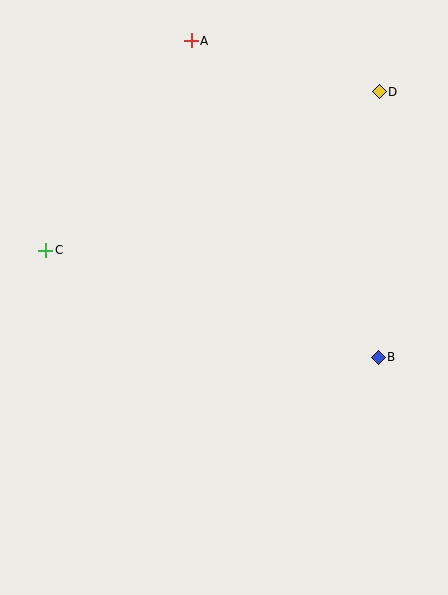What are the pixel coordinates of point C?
Point C is at (46, 250).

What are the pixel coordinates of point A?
Point A is at (191, 41).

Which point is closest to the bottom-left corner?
Point C is closest to the bottom-left corner.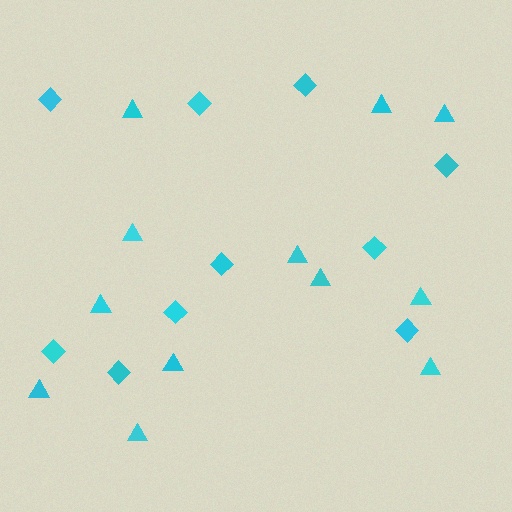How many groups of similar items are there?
There are 2 groups: one group of triangles (12) and one group of diamonds (10).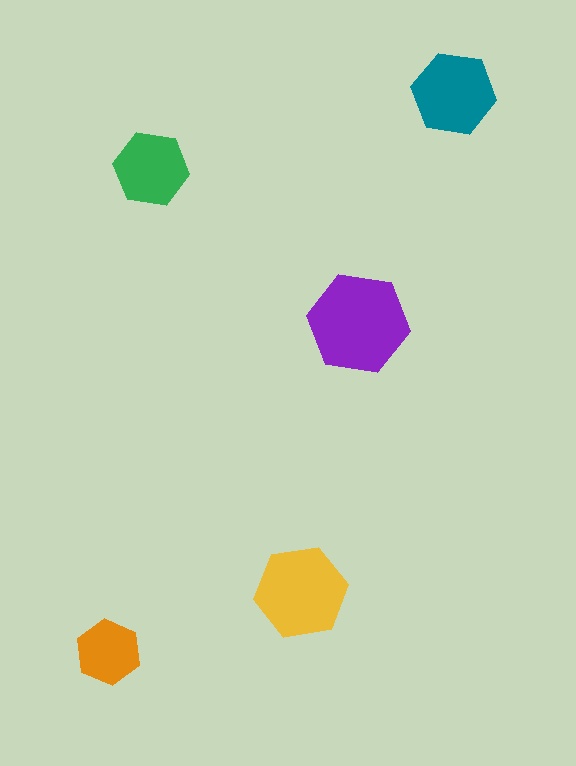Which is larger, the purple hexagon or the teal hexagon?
The purple one.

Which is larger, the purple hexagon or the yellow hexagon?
The purple one.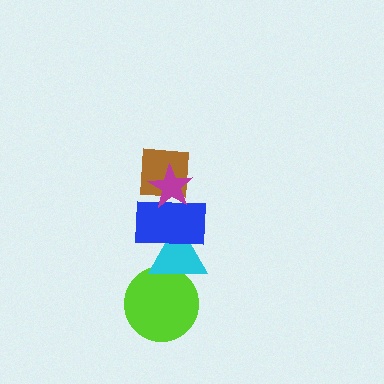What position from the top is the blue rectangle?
The blue rectangle is 3rd from the top.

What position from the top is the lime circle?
The lime circle is 5th from the top.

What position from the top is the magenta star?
The magenta star is 1st from the top.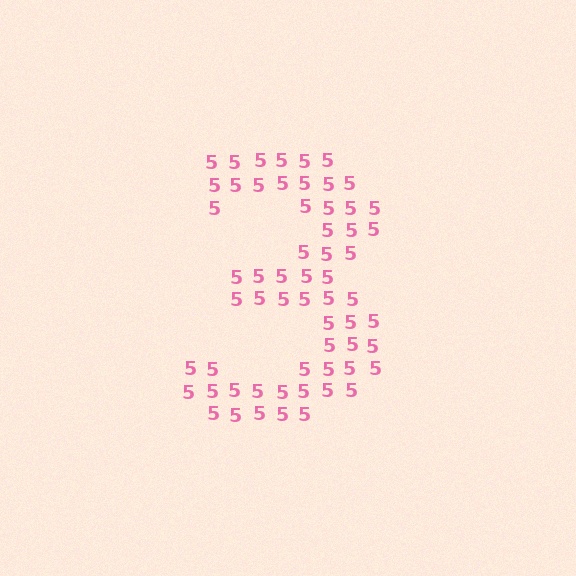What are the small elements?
The small elements are digit 5's.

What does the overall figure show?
The overall figure shows the digit 3.